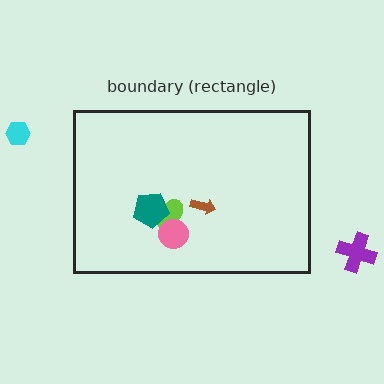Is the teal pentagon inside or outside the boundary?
Inside.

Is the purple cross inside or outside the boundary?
Outside.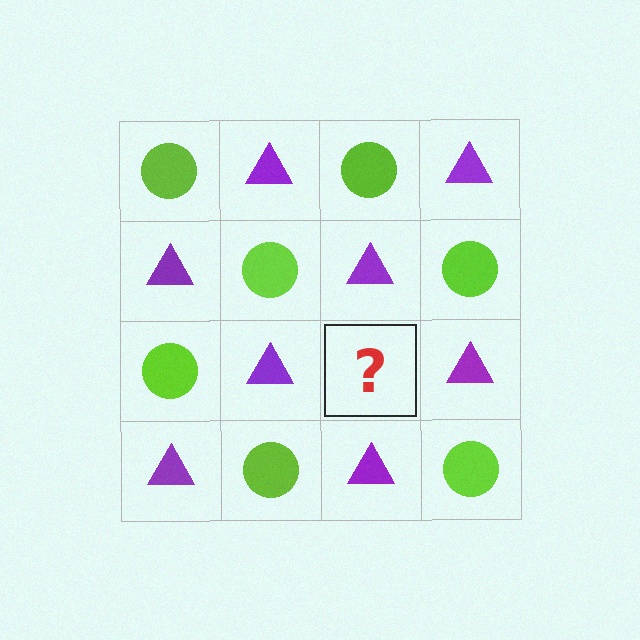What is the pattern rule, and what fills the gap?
The rule is that it alternates lime circle and purple triangle in a checkerboard pattern. The gap should be filled with a lime circle.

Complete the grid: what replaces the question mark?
The question mark should be replaced with a lime circle.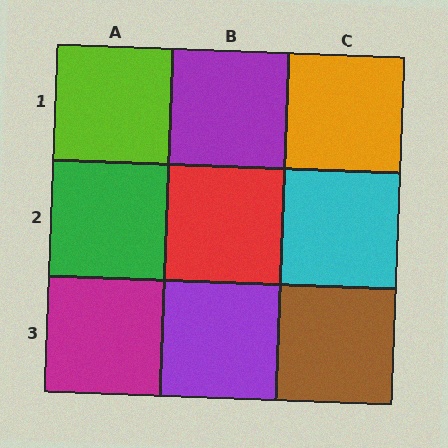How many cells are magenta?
1 cell is magenta.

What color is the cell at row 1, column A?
Lime.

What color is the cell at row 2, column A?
Green.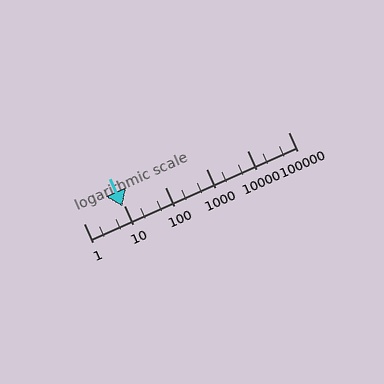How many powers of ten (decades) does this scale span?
The scale spans 5 decades, from 1 to 100000.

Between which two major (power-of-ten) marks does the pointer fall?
The pointer is between 1 and 10.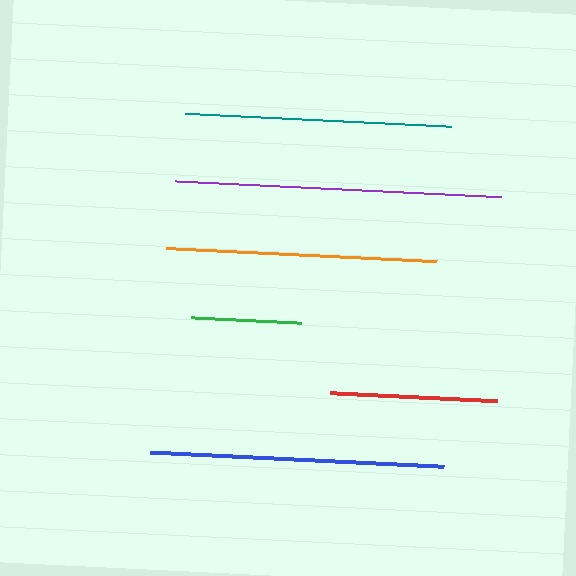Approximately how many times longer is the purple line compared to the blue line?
The purple line is approximately 1.1 times the length of the blue line.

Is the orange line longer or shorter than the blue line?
The blue line is longer than the orange line.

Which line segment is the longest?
The purple line is the longest at approximately 325 pixels.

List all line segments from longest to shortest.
From longest to shortest: purple, blue, orange, teal, red, green.